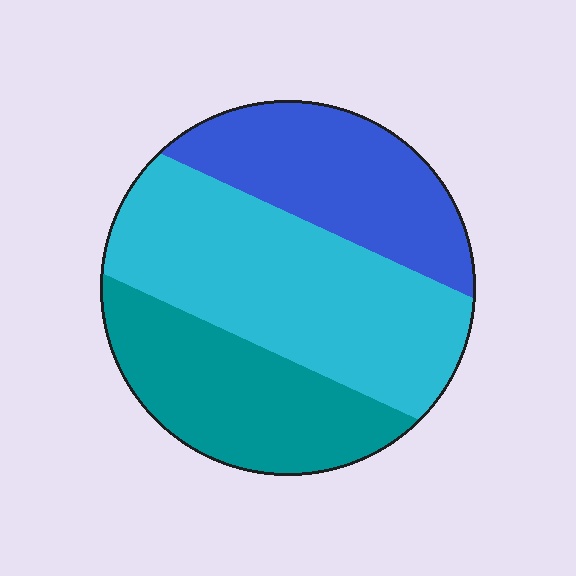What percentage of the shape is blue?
Blue takes up between a quarter and a half of the shape.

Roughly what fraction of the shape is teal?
Teal covers around 30% of the shape.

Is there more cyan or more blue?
Cyan.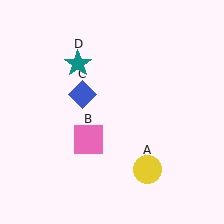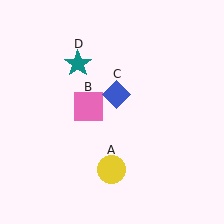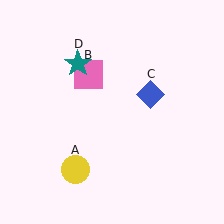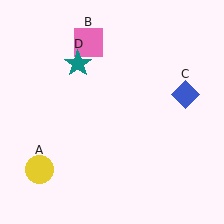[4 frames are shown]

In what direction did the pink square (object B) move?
The pink square (object B) moved up.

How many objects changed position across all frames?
3 objects changed position: yellow circle (object A), pink square (object B), blue diamond (object C).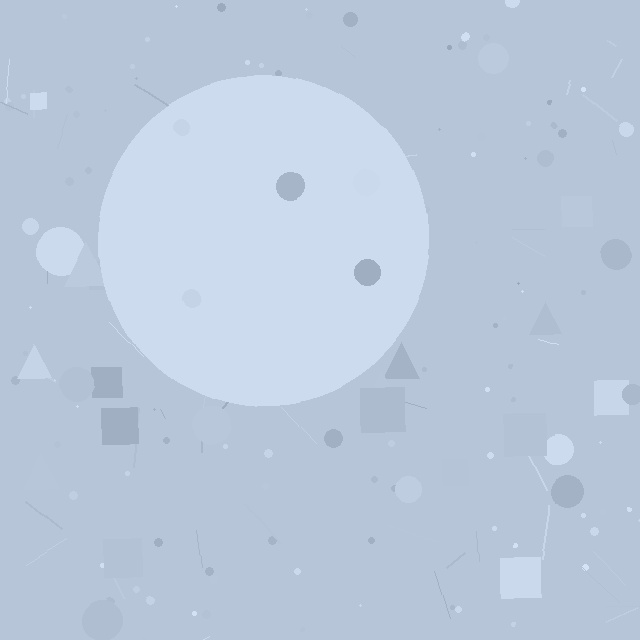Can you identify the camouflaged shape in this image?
The camouflaged shape is a circle.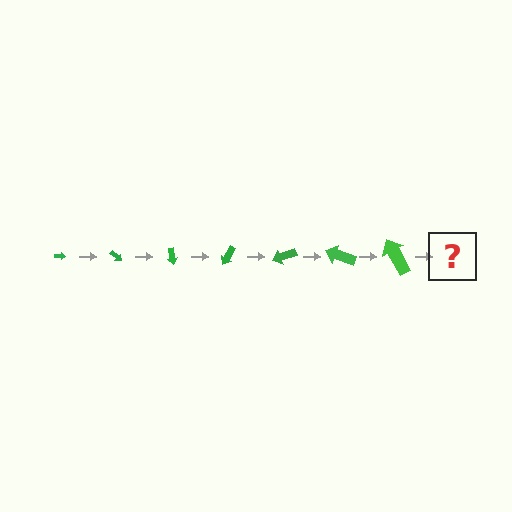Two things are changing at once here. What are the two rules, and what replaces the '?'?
The two rules are that the arrow grows larger each step and it rotates 40 degrees each step. The '?' should be an arrow, larger than the previous one and rotated 280 degrees from the start.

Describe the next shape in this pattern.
It should be an arrow, larger than the previous one and rotated 280 degrees from the start.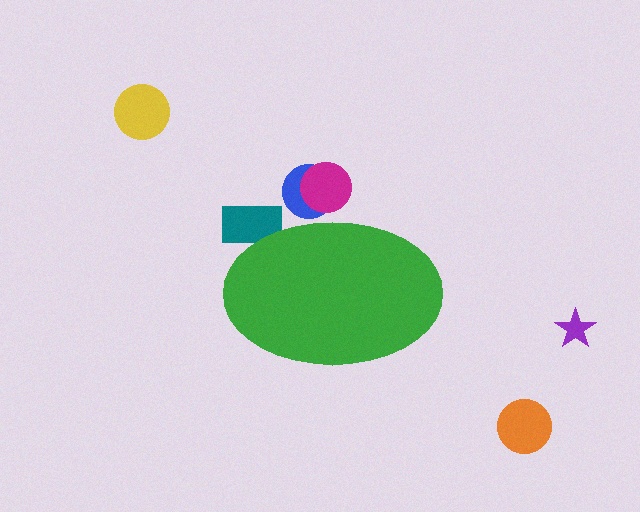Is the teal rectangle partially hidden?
Yes, the teal rectangle is partially hidden behind the green ellipse.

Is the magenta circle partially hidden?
Yes, the magenta circle is partially hidden behind the green ellipse.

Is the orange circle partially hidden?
No, the orange circle is fully visible.